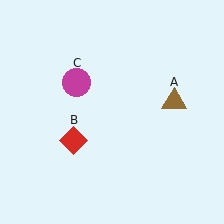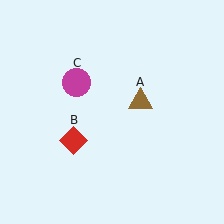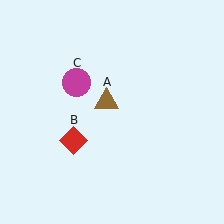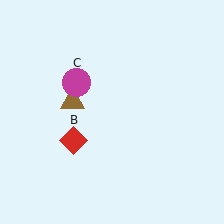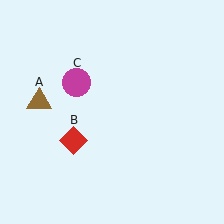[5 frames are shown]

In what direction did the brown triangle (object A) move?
The brown triangle (object A) moved left.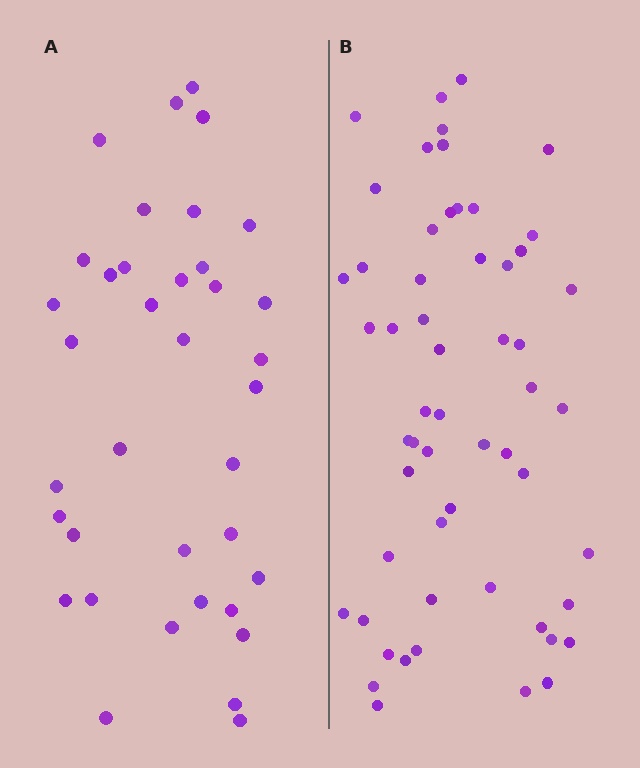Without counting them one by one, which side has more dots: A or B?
Region B (the right region) has more dots.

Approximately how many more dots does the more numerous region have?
Region B has approximately 20 more dots than region A.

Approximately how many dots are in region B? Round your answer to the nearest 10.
About 60 dots. (The exact count is 56, which rounds to 60.)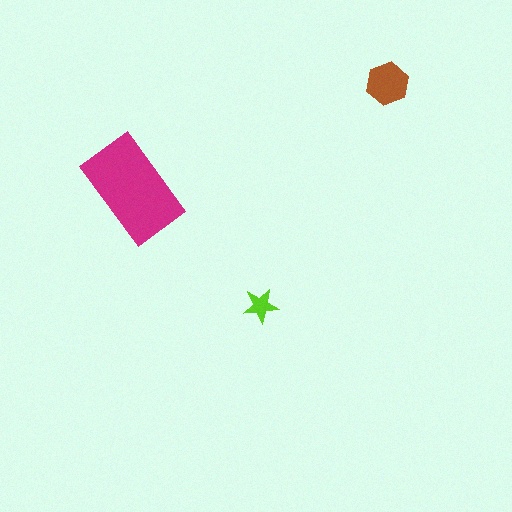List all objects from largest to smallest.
The magenta rectangle, the brown hexagon, the lime star.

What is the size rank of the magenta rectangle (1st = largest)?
1st.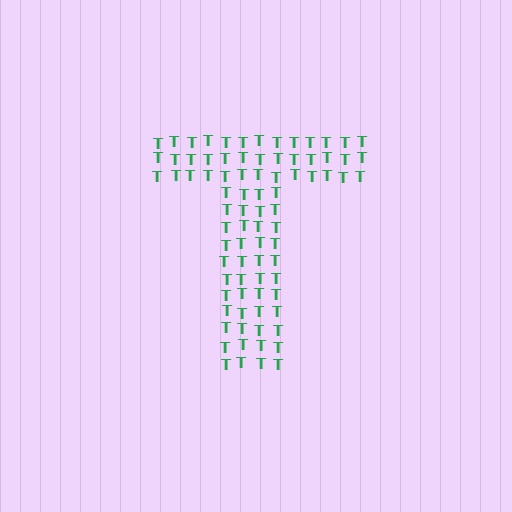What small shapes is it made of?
It is made of small letter T's.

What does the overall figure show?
The overall figure shows the letter T.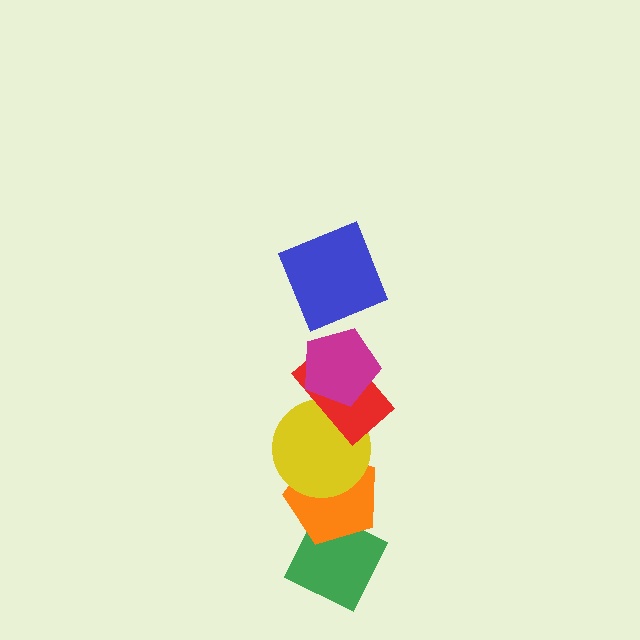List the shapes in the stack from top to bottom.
From top to bottom: the blue square, the magenta pentagon, the red rectangle, the yellow circle, the orange pentagon, the green diamond.